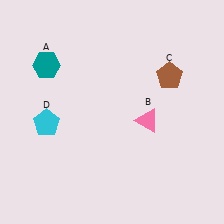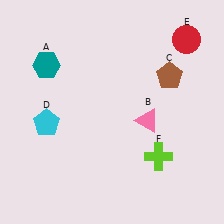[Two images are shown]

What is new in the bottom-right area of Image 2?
A lime cross (F) was added in the bottom-right area of Image 2.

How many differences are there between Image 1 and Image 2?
There are 2 differences between the two images.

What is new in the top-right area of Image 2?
A red circle (E) was added in the top-right area of Image 2.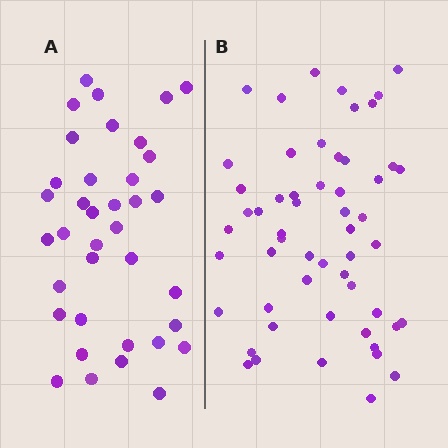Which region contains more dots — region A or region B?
Region B (the right region) has more dots.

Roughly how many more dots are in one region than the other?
Region B has approximately 20 more dots than region A.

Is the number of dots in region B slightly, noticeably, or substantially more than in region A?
Region B has substantially more. The ratio is roughly 1.5 to 1.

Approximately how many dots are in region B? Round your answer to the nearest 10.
About 60 dots. (The exact count is 55, which rounds to 60.)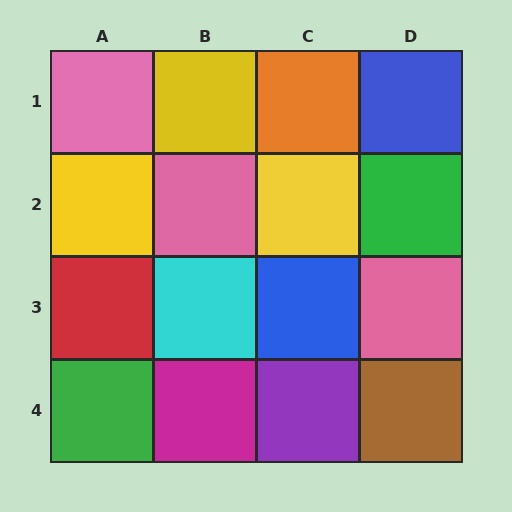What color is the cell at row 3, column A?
Red.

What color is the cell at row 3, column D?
Pink.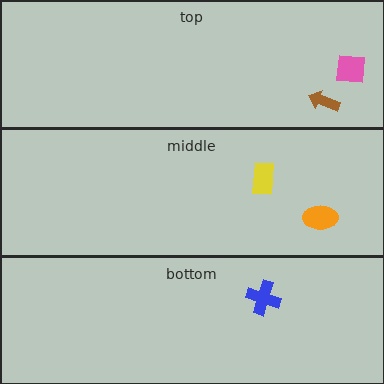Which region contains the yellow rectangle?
The middle region.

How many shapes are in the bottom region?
1.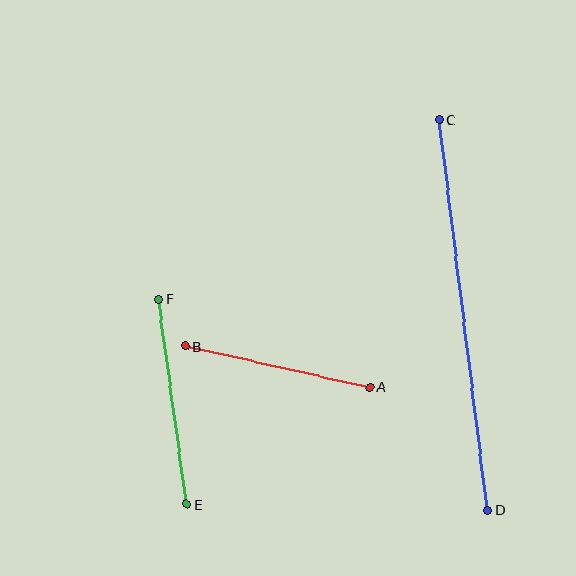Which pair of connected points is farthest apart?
Points C and D are farthest apart.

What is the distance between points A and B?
The distance is approximately 189 pixels.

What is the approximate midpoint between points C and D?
The midpoint is at approximately (463, 315) pixels.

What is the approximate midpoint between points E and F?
The midpoint is at approximately (173, 402) pixels.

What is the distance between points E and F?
The distance is approximately 206 pixels.